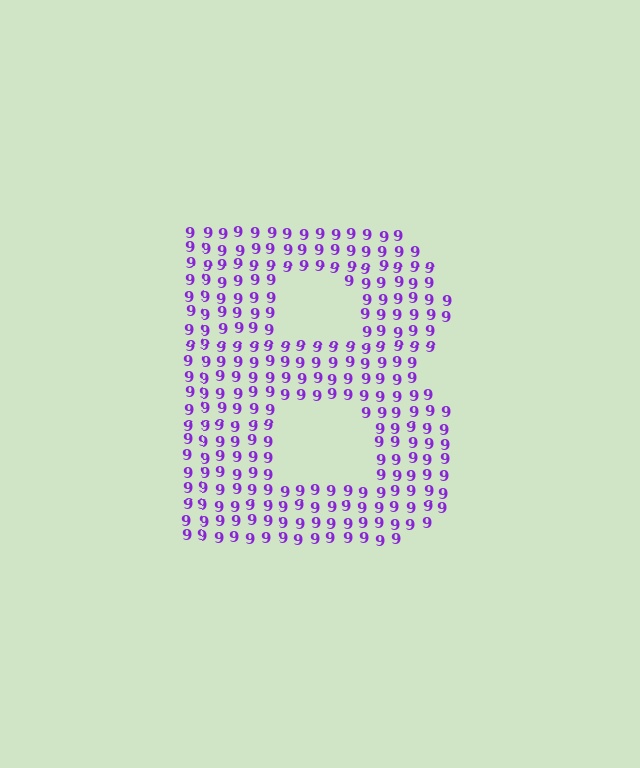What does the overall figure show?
The overall figure shows the letter B.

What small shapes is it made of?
It is made of small digit 9's.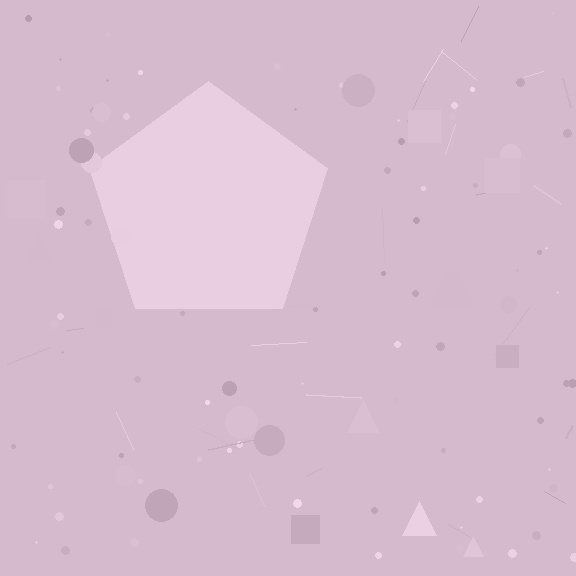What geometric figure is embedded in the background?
A pentagon is embedded in the background.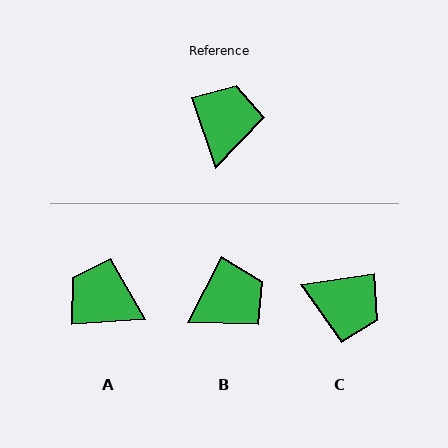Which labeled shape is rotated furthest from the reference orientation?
C, about 100 degrees away.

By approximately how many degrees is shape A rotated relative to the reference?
Approximately 75 degrees counter-clockwise.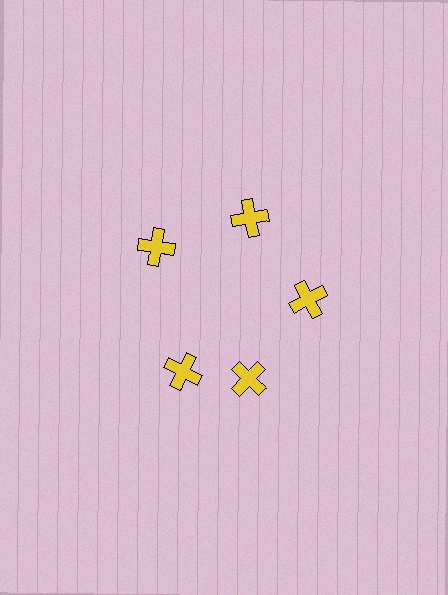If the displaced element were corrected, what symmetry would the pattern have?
It would have 5-fold rotational symmetry — the pattern would map onto itself every 72 degrees.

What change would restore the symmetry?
The symmetry would be restored by rotating it back into even spacing with its neighbors so that all 5 crosses sit at equal angles and equal distance from the center.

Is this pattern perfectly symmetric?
No. The 5 yellow crosses are arranged in a ring, but one element near the 8 o'clock position is rotated out of alignment along the ring, breaking the 5-fold rotational symmetry.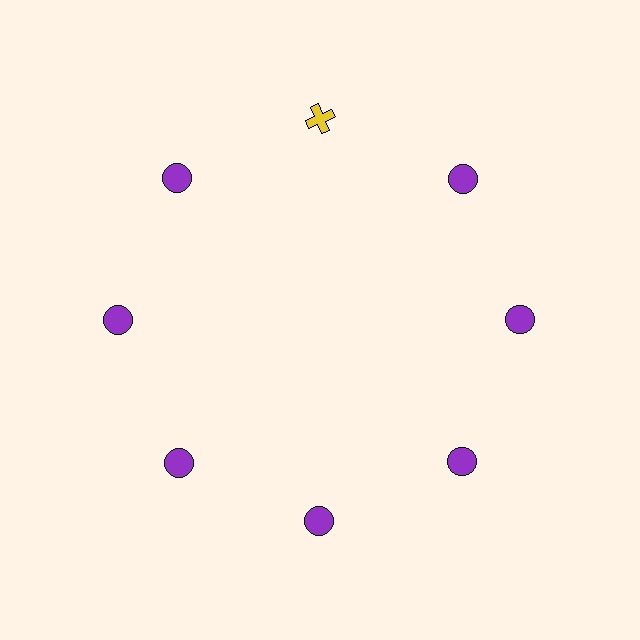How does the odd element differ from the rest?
It differs in both color (yellow instead of purple) and shape (cross instead of circle).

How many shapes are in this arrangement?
There are 8 shapes arranged in a ring pattern.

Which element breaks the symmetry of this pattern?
The yellow cross at roughly the 12 o'clock position breaks the symmetry. All other shapes are purple circles.